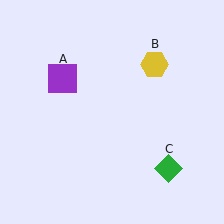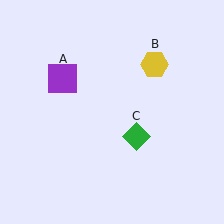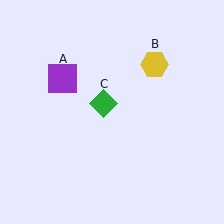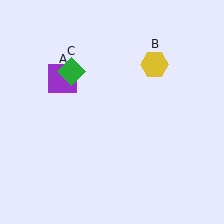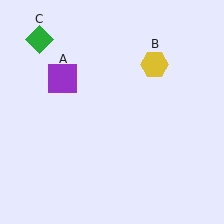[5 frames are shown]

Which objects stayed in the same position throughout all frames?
Purple square (object A) and yellow hexagon (object B) remained stationary.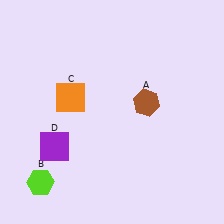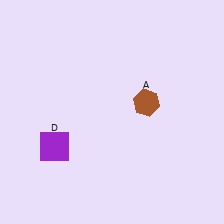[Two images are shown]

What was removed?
The lime hexagon (B), the orange square (C) were removed in Image 2.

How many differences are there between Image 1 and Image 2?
There are 2 differences between the two images.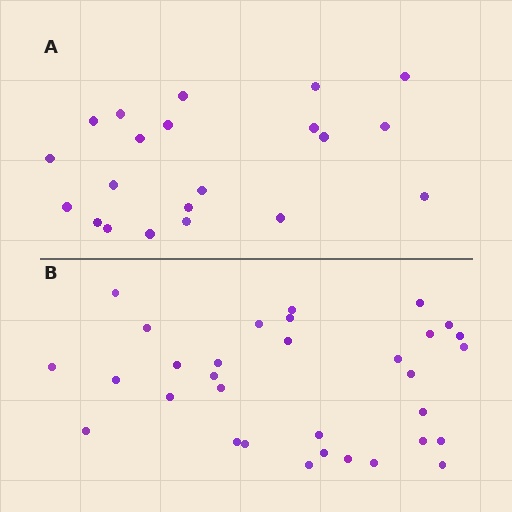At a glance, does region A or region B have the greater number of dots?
Region B (the bottom region) has more dots.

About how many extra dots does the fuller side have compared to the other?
Region B has roughly 12 or so more dots than region A.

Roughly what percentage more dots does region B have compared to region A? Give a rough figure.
About 50% more.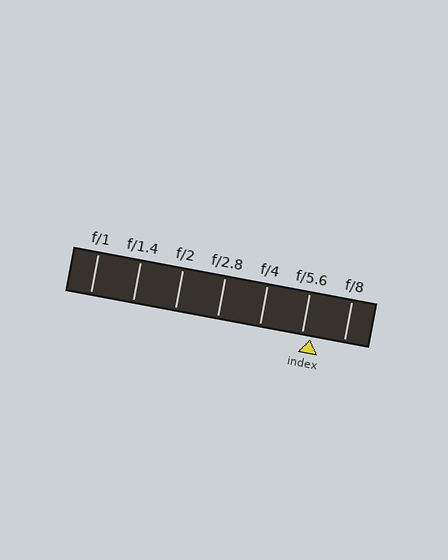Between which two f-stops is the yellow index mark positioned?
The index mark is between f/5.6 and f/8.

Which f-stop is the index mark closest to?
The index mark is closest to f/5.6.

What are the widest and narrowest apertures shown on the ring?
The widest aperture shown is f/1 and the narrowest is f/8.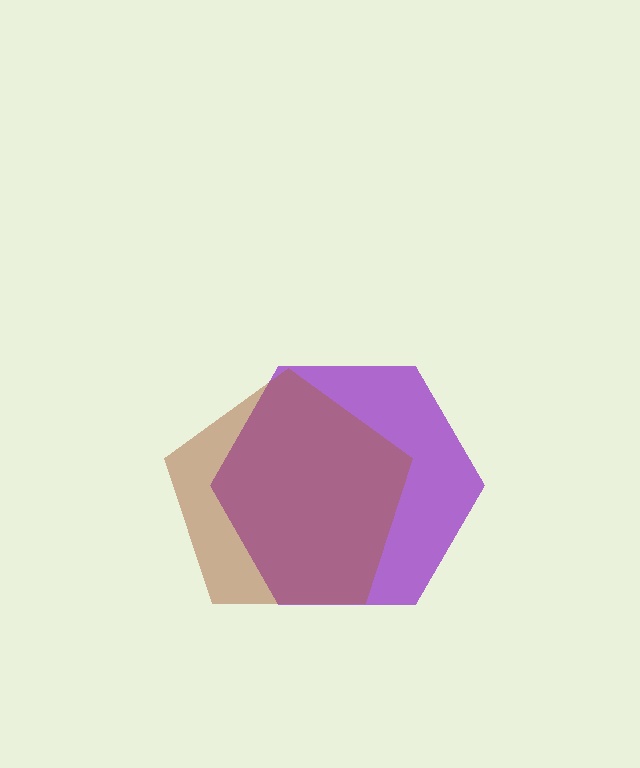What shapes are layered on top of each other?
The layered shapes are: a purple hexagon, a brown pentagon.